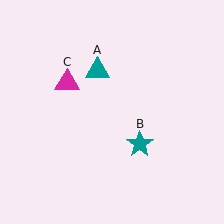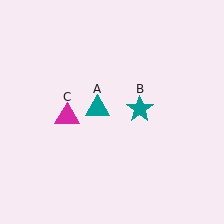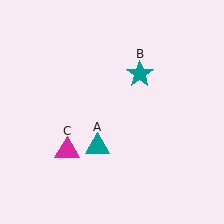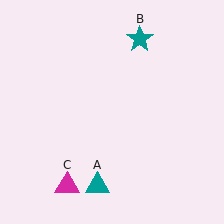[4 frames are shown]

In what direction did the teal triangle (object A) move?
The teal triangle (object A) moved down.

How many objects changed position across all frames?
3 objects changed position: teal triangle (object A), teal star (object B), magenta triangle (object C).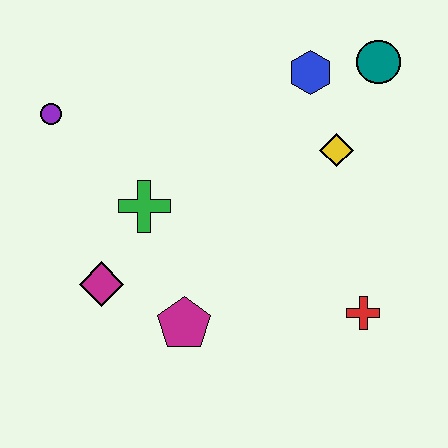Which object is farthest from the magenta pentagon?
The teal circle is farthest from the magenta pentagon.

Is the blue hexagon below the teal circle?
Yes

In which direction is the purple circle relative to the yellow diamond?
The purple circle is to the left of the yellow diamond.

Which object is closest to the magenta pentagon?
The magenta diamond is closest to the magenta pentagon.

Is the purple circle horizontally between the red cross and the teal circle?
No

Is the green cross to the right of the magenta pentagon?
No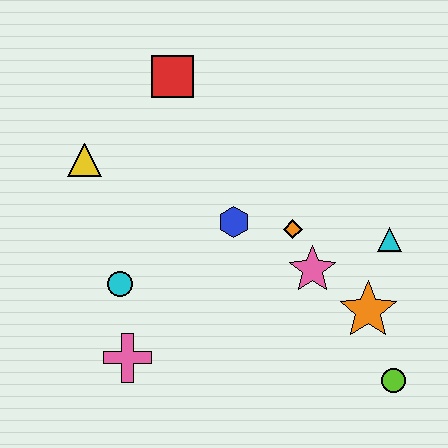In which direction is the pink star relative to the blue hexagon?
The pink star is to the right of the blue hexagon.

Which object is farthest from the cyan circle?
The lime circle is farthest from the cyan circle.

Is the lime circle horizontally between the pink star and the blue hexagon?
No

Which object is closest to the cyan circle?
The pink cross is closest to the cyan circle.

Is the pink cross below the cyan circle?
Yes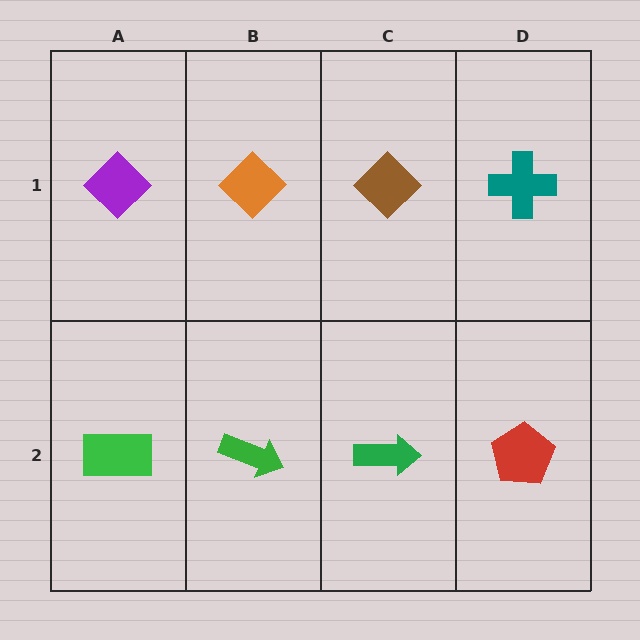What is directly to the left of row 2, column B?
A green rectangle.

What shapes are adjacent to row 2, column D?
A teal cross (row 1, column D), a green arrow (row 2, column C).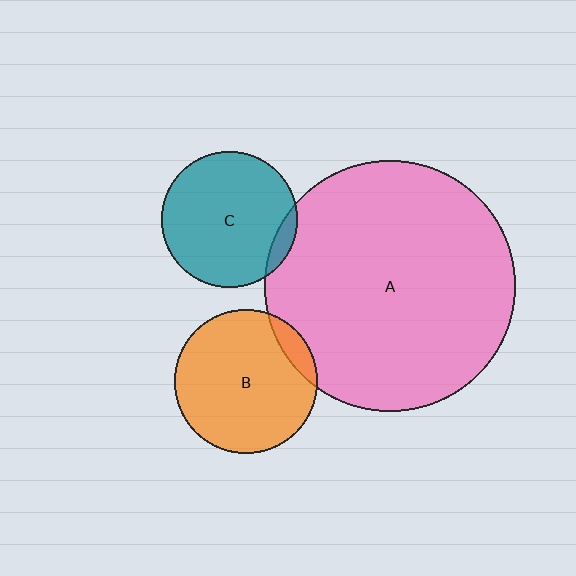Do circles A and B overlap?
Yes.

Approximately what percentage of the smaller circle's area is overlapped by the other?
Approximately 10%.